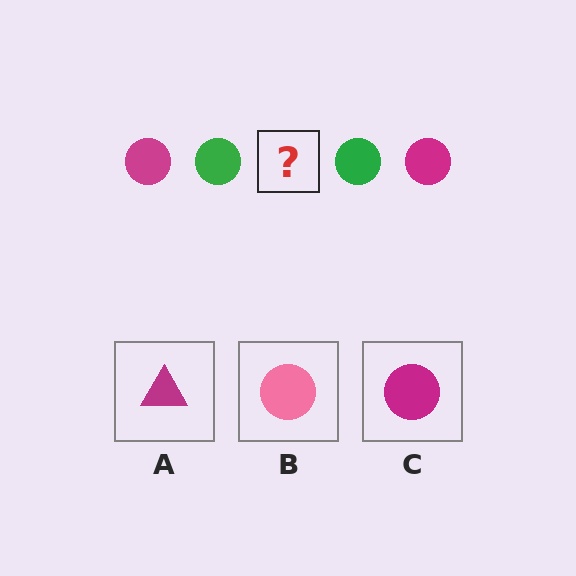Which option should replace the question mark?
Option C.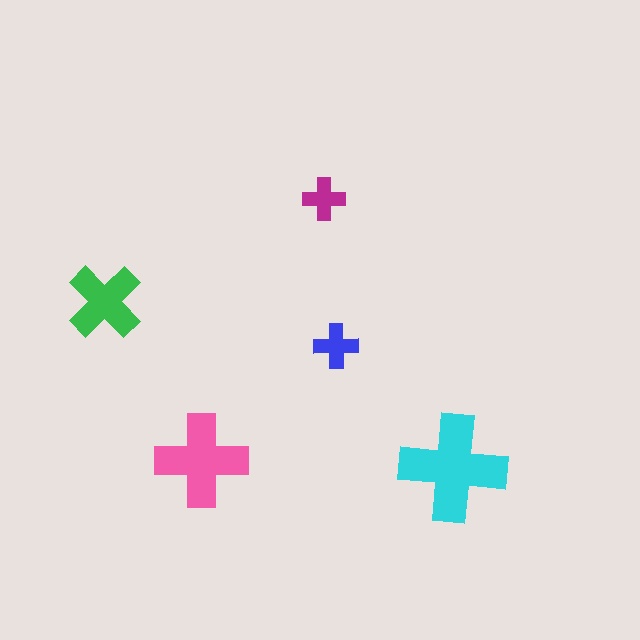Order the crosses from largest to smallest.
the cyan one, the pink one, the green one, the blue one, the magenta one.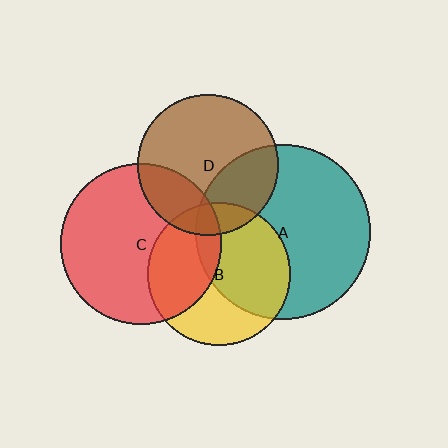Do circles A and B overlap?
Yes.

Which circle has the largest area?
Circle A (teal).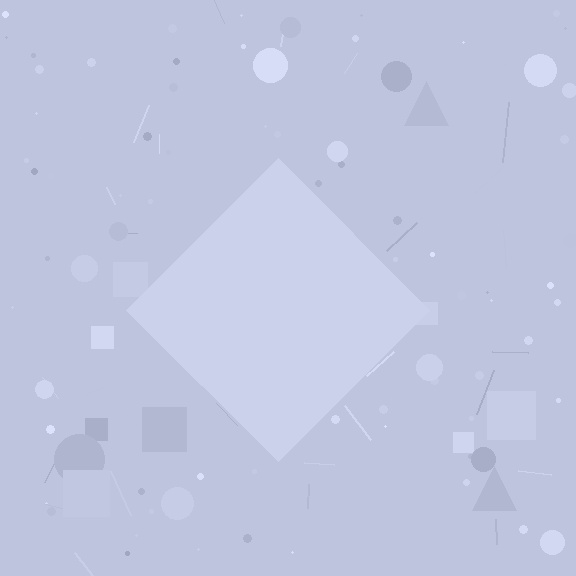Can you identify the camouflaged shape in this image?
The camouflaged shape is a diamond.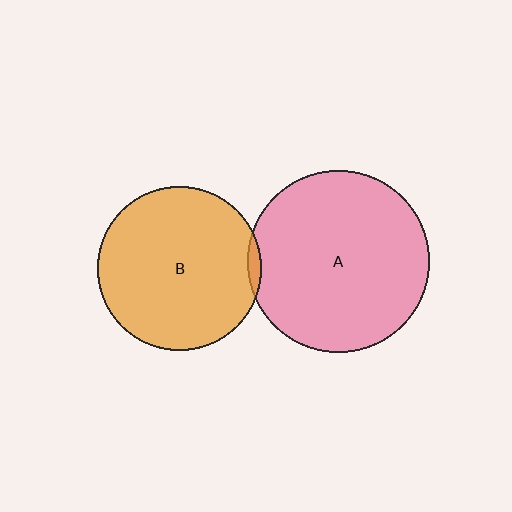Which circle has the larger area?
Circle A (pink).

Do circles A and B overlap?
Yes.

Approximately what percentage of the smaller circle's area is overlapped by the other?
Approximately 5%.